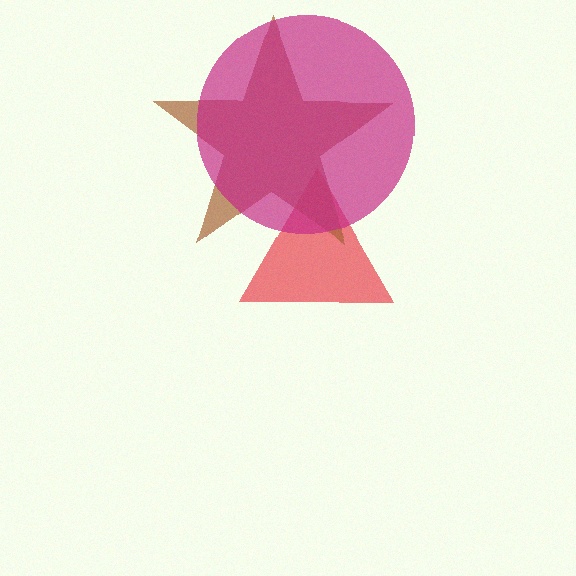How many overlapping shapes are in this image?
There are 3 overlapping shapes in the image.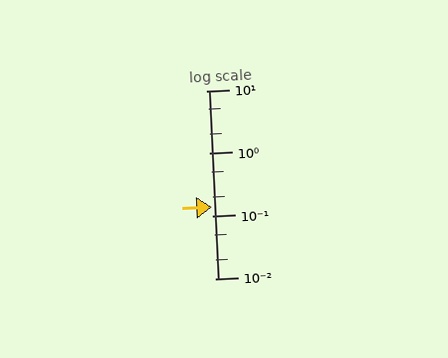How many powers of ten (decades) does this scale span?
The scale spans 3 decades, from 0.01 to 10.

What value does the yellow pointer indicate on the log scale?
The pointer indicates approximately 0.14.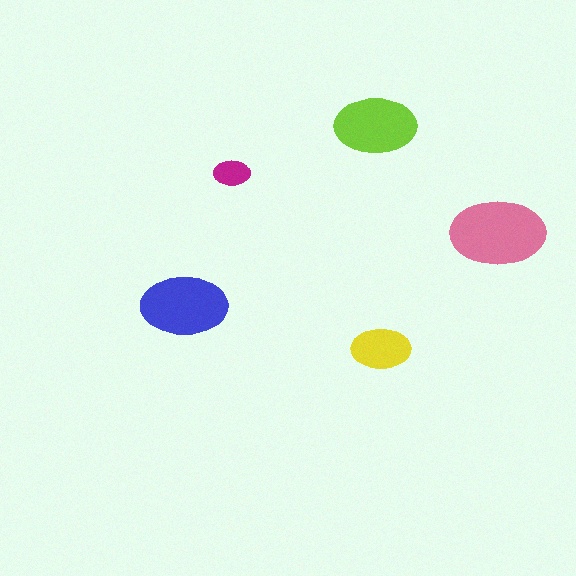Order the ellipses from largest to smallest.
the pink one, the blue one, the lime one, the yellow one, the magenta one.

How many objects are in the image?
There are 5 objects in the image.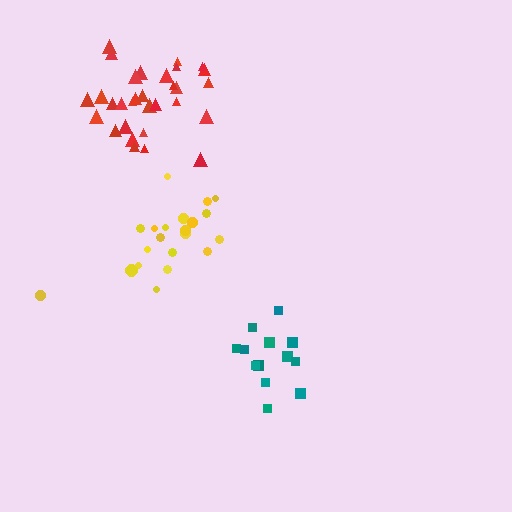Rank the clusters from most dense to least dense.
red, teal, yellow.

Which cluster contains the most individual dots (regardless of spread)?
Red (32).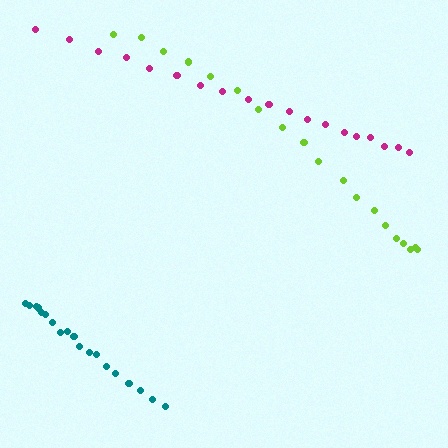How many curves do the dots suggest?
There are 3 distinct paths.